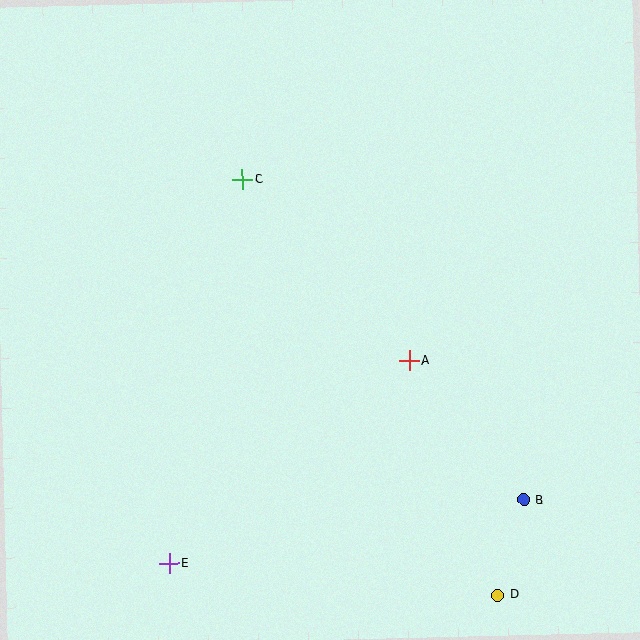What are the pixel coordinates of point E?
Point E is at (169, 563).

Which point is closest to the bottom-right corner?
Point D is closest to the bottom-right corner.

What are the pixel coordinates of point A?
Point A is at (409, 361).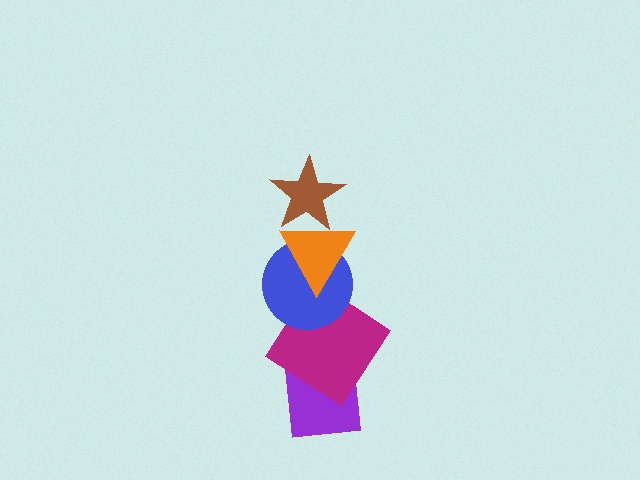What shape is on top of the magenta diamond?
The blue circle is on top of the magenta diamond.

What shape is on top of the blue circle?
The orange triangle is on top of the blue circle.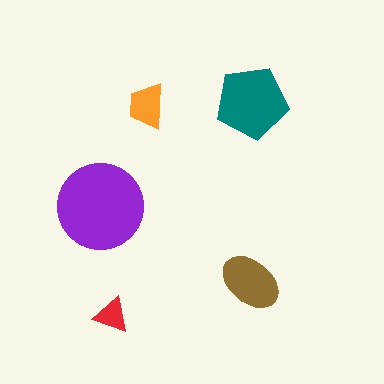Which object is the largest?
The purple circle.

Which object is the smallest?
The red triangle.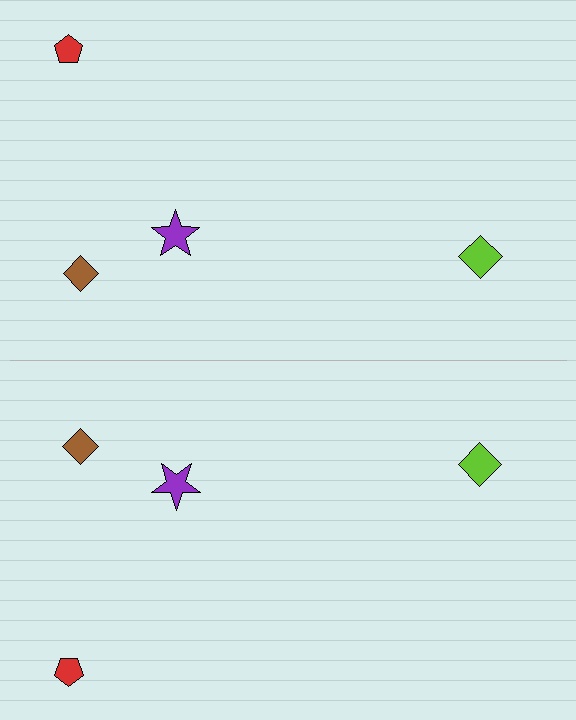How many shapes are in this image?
There are 8 shapes in this image.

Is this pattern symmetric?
Yes, this pattern has bilateral (reflection) symmetry.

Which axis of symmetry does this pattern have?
The pattern has a horizontal axis of symmetry running through the center of the image.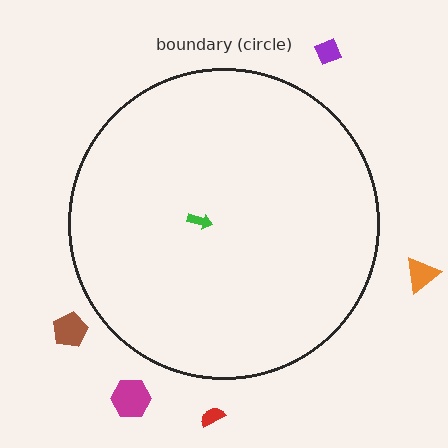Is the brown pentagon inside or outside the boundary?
Outside.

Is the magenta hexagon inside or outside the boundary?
Outside.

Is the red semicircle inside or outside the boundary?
Outside.